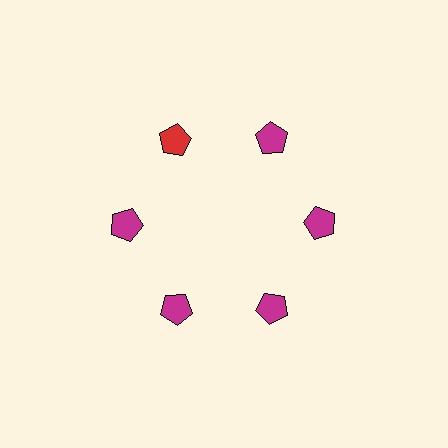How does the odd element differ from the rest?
It has a different color: red instead of magenta.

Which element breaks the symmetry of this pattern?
The red pentagon at roughly the 11 o'clock position breaks the symmetry. All other shapes are magenta pentagons.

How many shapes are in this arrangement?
There are 6 shapes arranged in a ring pattern.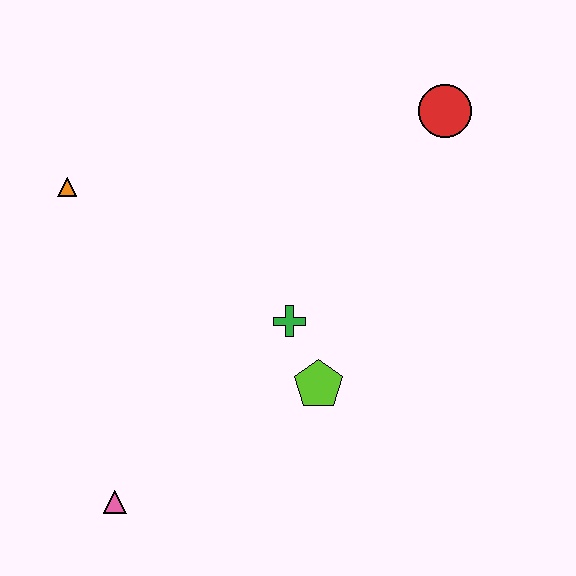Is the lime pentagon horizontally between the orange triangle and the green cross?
No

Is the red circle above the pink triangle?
Yes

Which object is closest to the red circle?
The green cross is closest to the red circle.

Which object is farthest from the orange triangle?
The red circle is farthest from the orange triangle.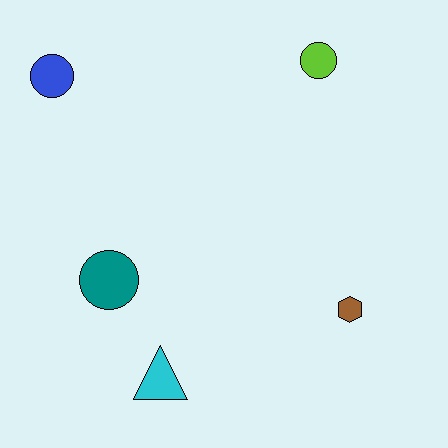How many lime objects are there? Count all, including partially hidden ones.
There is 1 lime object.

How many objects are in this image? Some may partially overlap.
There are 5 objects.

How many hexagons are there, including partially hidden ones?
There is 1 hexagon.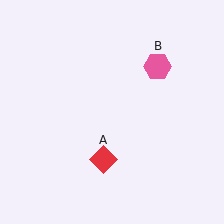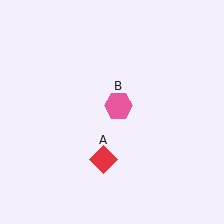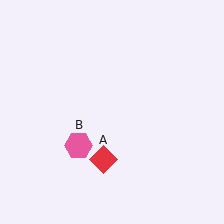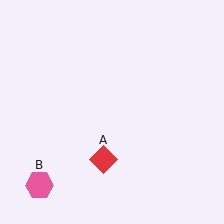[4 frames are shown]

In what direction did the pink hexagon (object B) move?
The pink hexagon (object B) moved down and to the left.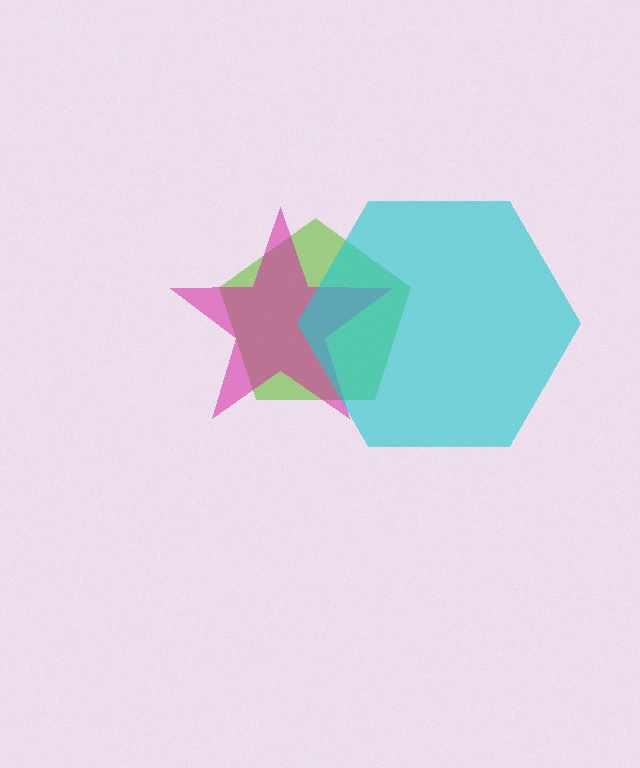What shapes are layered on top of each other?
The layered shapes are: a lime pentagon, a magenta star, a cyan hexagon.